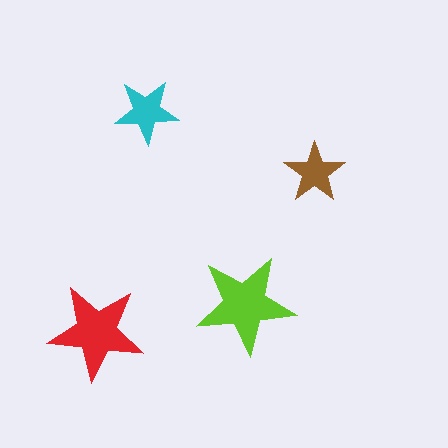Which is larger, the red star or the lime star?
The lime one.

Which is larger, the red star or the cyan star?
The red one.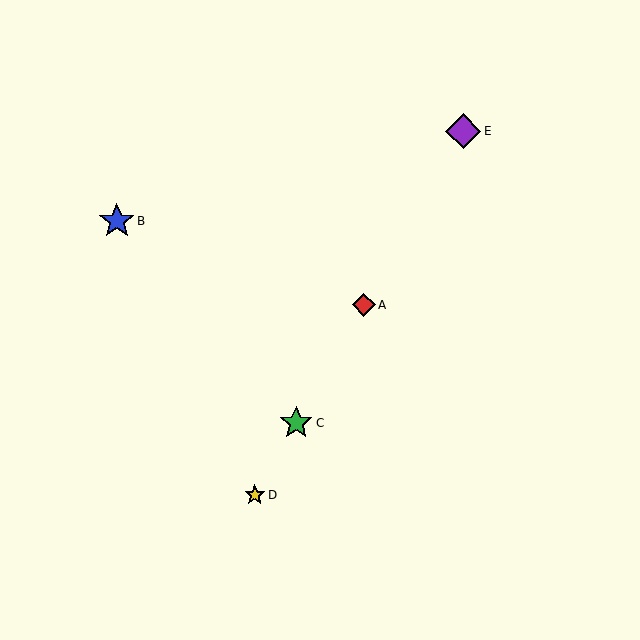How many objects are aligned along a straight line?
4 objects (A, C, D, E) are aligned along a straight line.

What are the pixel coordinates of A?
Object A is at (364, 305).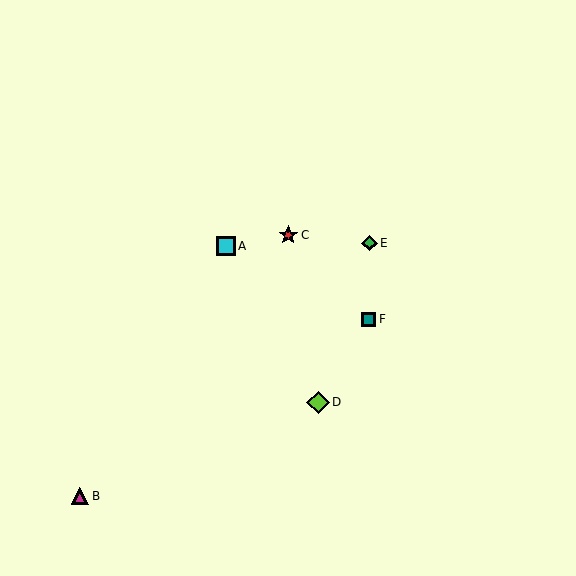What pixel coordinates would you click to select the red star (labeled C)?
Click at (288, 235) to select the red star C.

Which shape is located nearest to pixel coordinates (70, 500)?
The magenta triangle (labeled B) at (80, 496) is nearest to that location.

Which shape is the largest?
The lime diamond (labeled D) is the largest.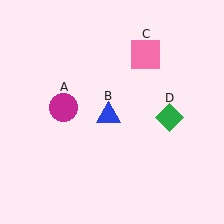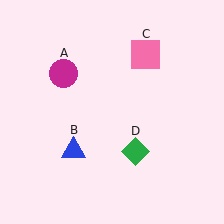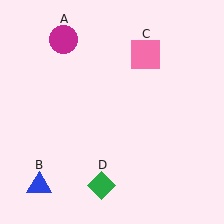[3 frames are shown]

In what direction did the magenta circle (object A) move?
The magenta circle (object A) moved up.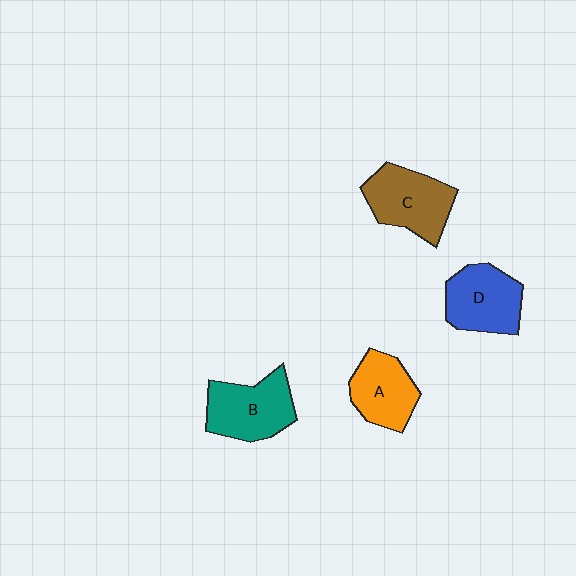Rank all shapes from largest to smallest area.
From largest to smallest: C (brown), B (teal), D (blue), A (orange).